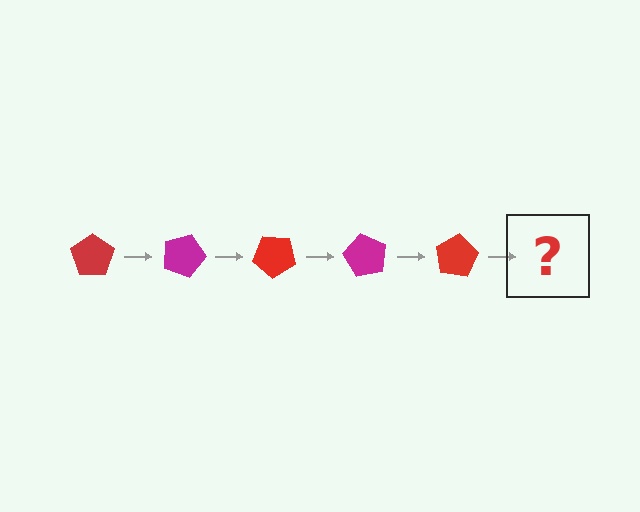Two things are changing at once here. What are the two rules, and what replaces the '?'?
The two rules are that it rotates 20 degrees each step and the color cycles through red and magenta. The '?' should be a magenta pentagon, rotated 100 degrees from the start.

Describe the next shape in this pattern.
It should be a magenta pentagon, rotated 100 degrees from the start.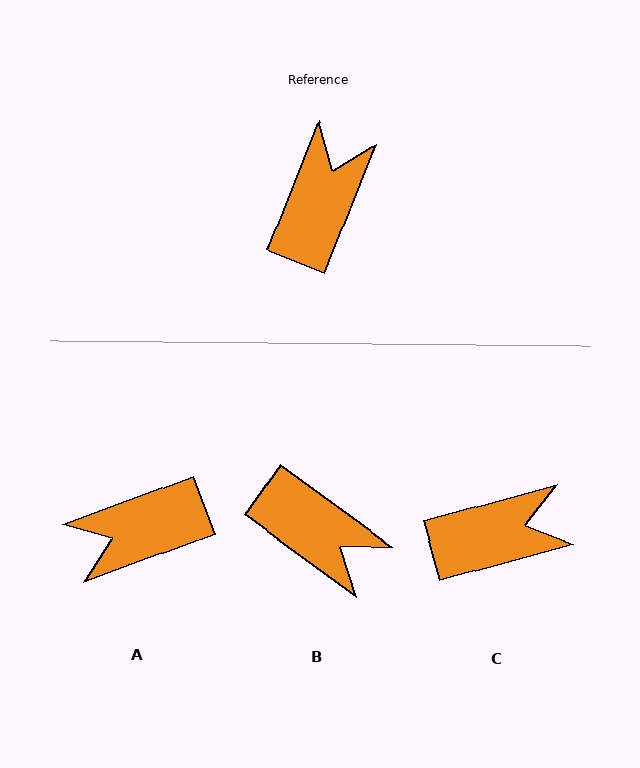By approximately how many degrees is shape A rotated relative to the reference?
Approximately 132 degrees counter-clockwise.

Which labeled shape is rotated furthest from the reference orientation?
A, about 132 degrees away.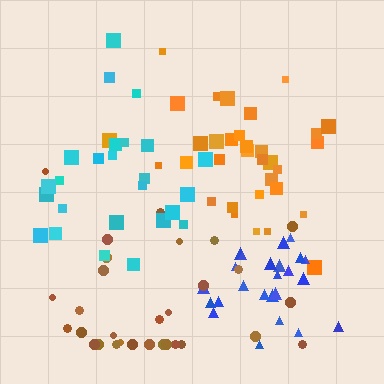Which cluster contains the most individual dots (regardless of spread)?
Orange (34).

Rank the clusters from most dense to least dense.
blue, orange, cyan, brown.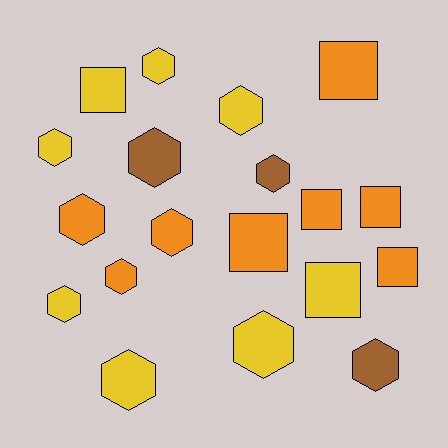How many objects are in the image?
There are 19 objects.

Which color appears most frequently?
Orange, with 8 objects.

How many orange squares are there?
There are 5 orange squares.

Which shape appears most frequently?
Hexagon, with 12 objects.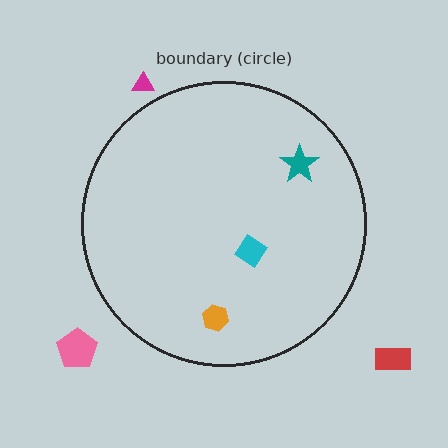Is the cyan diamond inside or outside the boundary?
Inside.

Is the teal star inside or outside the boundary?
Inside.